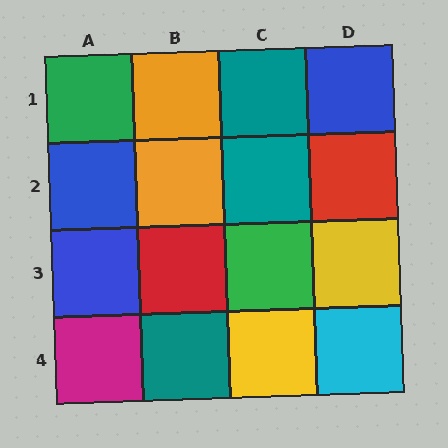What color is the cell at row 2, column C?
Teal.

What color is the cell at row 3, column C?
Green.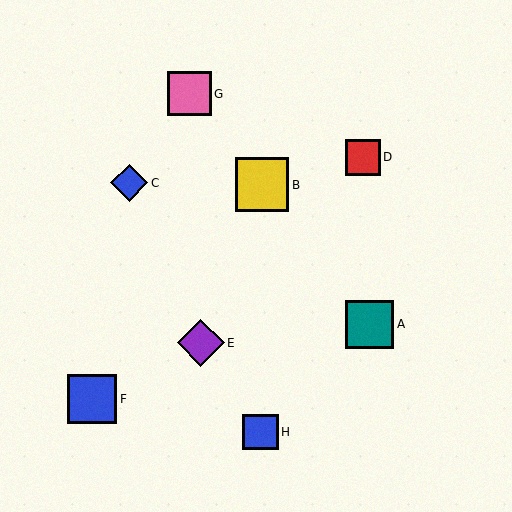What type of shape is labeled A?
Shape A is a teal square.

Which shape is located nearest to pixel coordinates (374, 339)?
The teal square (labeled A) at (369, 324) is nearest to that location.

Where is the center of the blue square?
The center of the blue square is at (260, 432).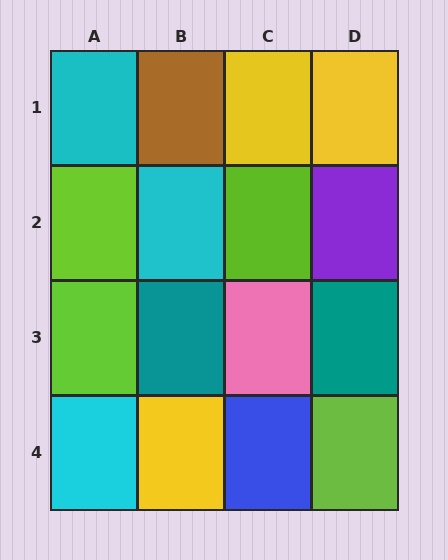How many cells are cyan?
3 cells are cyan.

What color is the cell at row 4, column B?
Yellow.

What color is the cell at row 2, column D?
Purple.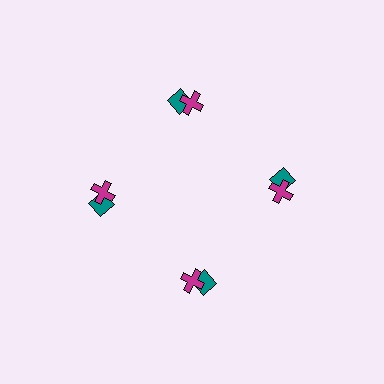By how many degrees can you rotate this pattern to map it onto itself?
The pattern maps onto itself every 90 degrees of rotation.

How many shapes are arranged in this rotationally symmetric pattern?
There are 8 shapes, arranged in 4 groups of 2.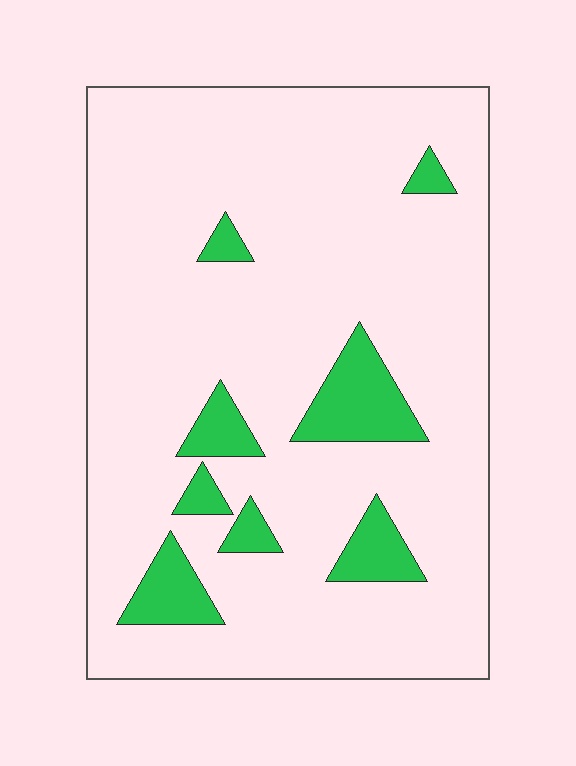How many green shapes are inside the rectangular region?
8.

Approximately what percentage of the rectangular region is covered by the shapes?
Approximately 10%.